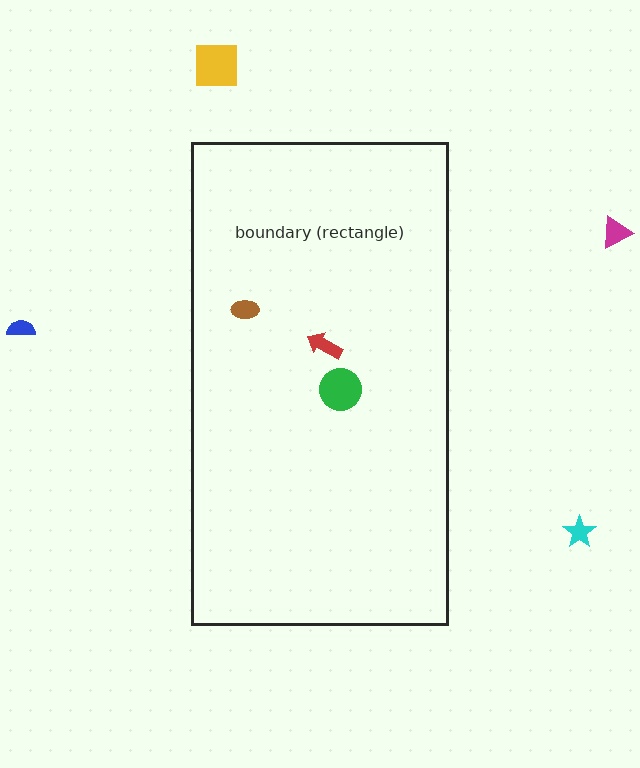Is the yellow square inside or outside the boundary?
Outside.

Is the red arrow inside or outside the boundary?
Inside.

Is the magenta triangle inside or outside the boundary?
Outside.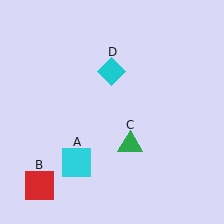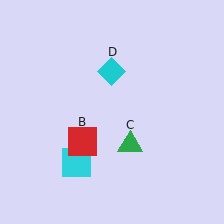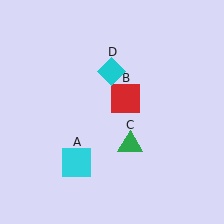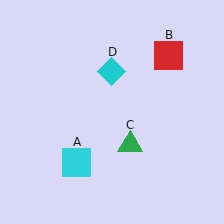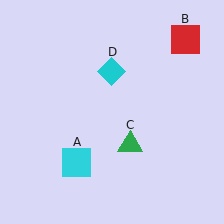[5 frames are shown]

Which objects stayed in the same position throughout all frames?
Cyan square (object A) and green triangle (object C) and cyan diamond (object D) remained stationary.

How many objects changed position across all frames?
1 object changed position: red square (object B).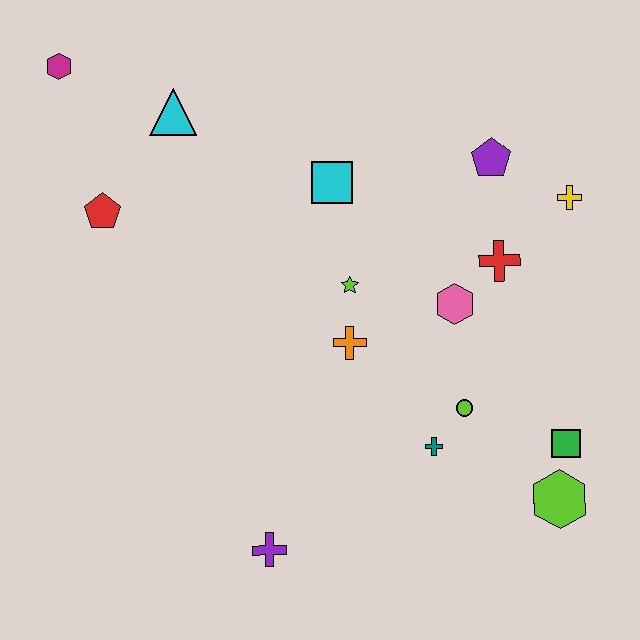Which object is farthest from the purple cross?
The magenta hexagon is farthest from the purple cross.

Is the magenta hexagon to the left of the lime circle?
Yes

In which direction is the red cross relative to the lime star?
The red cross is to the right of the lime star.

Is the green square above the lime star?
No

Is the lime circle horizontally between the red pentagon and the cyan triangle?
No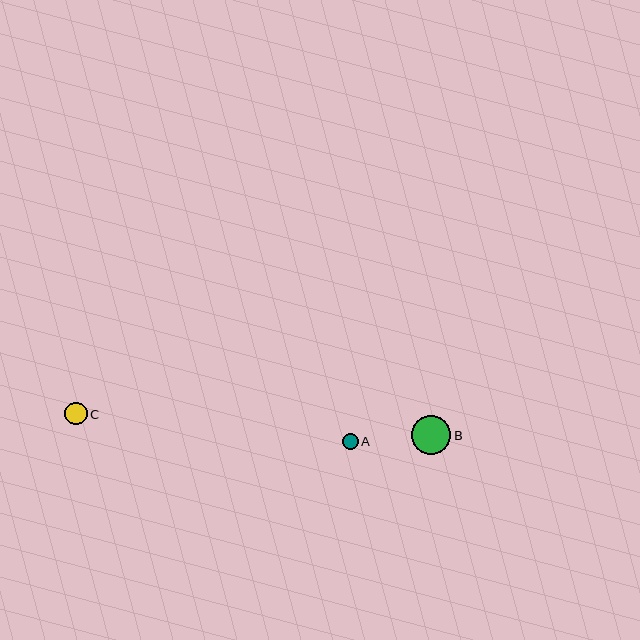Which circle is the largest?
Circle B is the largest with a size of approximately 39 pixels.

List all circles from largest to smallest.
From largest to smallest: B, C, A.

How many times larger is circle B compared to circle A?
Circle B is approximately 2.4 times the size of circle A.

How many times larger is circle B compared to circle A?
Circle B is approximately 2.4 times the size of circle A.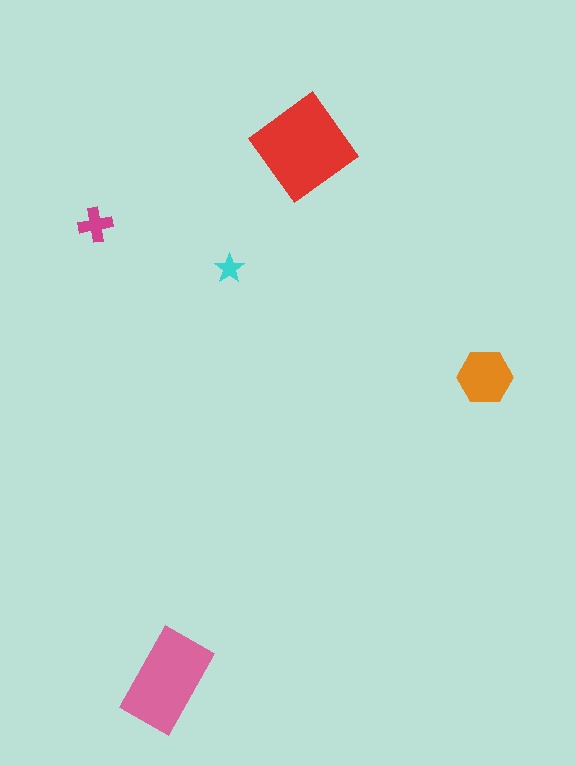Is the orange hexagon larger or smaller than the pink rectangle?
Smaller.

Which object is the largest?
The red diamond.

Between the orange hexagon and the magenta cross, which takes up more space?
The orange hexagon.